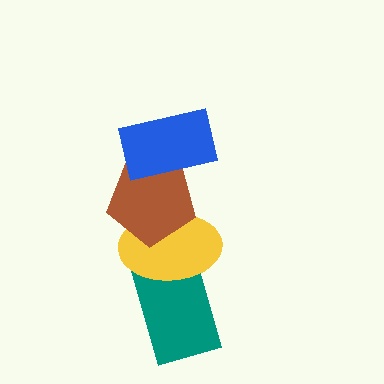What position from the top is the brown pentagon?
The brown pentagon is 2nd from the top.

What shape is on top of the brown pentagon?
The blue rectangle is on top of the brown pentagon.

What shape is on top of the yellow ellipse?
The brown pentagon is on top of the yellow ellipse.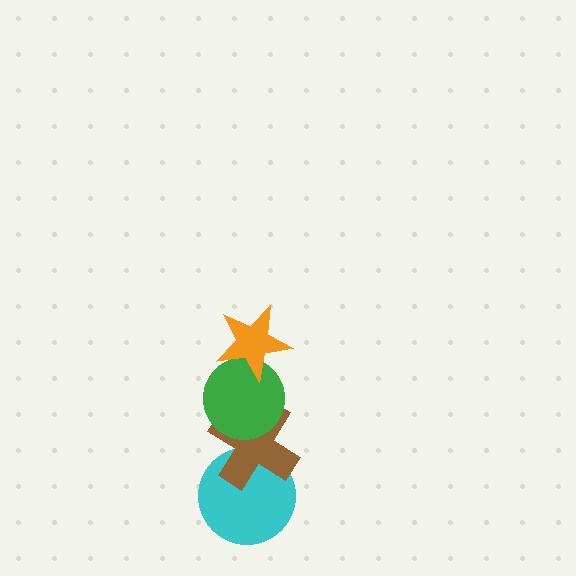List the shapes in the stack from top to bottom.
From top to bottom: the orange star, the green circle, the brown cross, the cyan circle.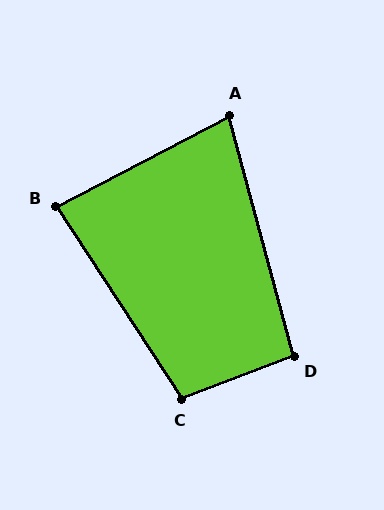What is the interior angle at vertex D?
Approximately 95 degrees (obtuse).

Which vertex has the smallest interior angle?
A, at approximately 77 degrees.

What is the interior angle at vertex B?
Approximately 85 degrees (acute).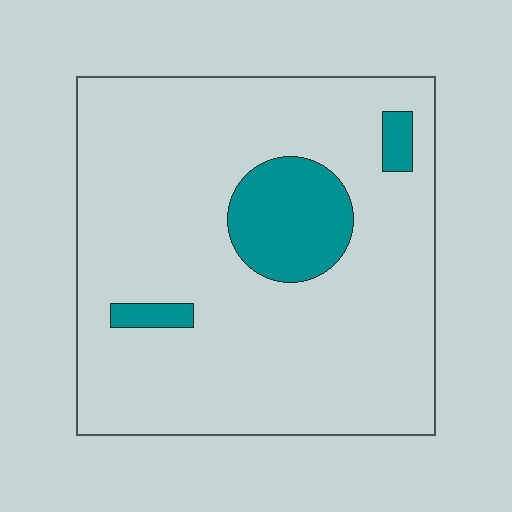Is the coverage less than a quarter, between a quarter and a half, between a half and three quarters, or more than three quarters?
Less than a quarter.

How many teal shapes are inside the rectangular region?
3.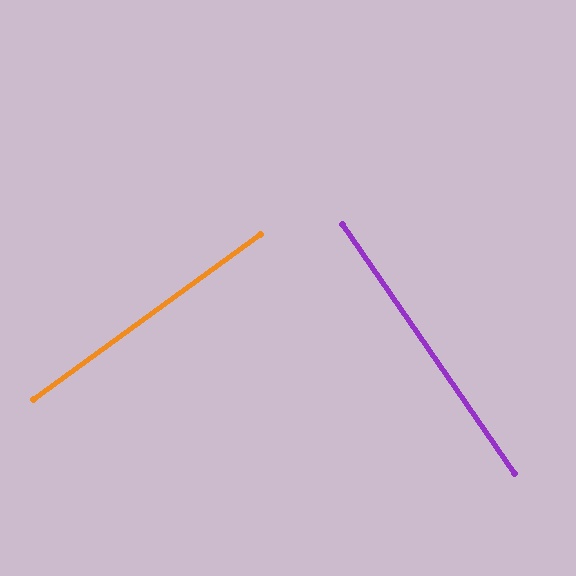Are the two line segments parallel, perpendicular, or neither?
Perpendicular — they meet at approximately 89°.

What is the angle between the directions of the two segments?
Approximately 89 degrees.